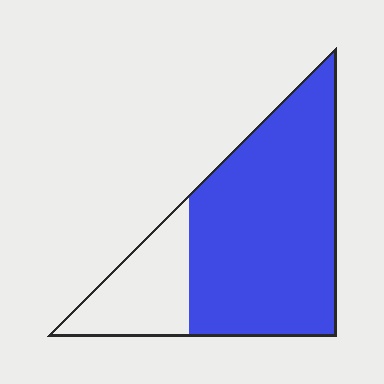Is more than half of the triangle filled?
Yes.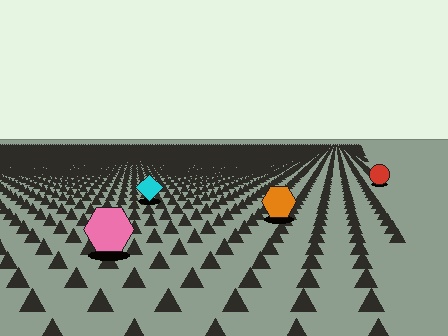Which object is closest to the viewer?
The pink hexagon is closest. The texture marks near it are larger and more spread out.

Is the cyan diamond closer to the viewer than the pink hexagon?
No. The pink hexagon is closer — you can tell from the texture gradient: the ground texture is coarser near it.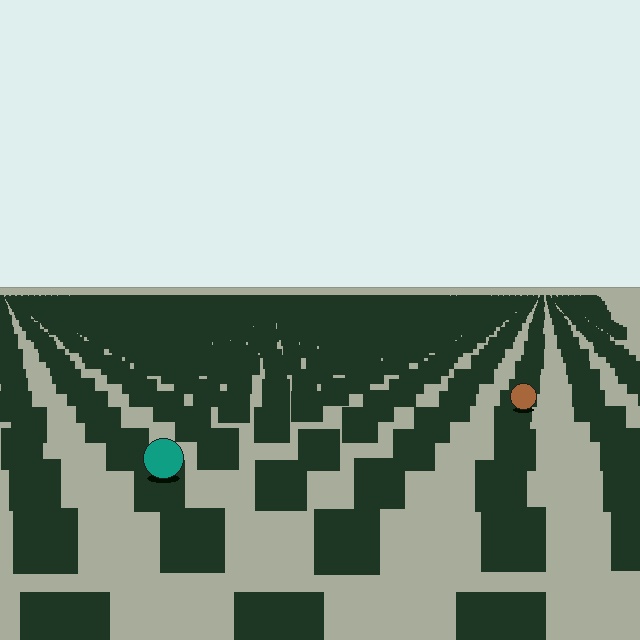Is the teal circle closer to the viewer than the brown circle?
Yes. The teal circle is closer — you can tell from the texture gradient: the ground texture is coarser near it.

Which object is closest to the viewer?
The teal circle is closest. The texture marks near it are larger and more spread out.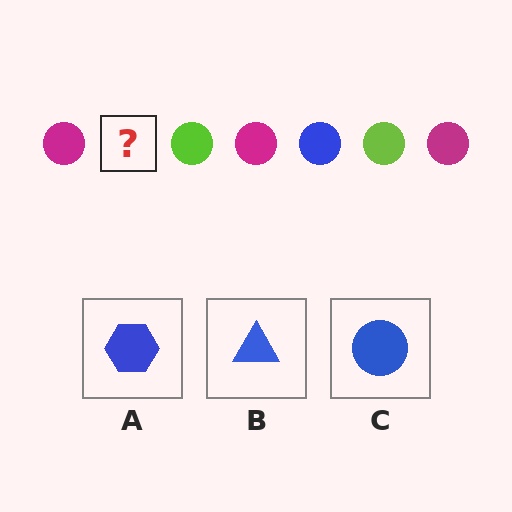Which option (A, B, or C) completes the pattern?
C.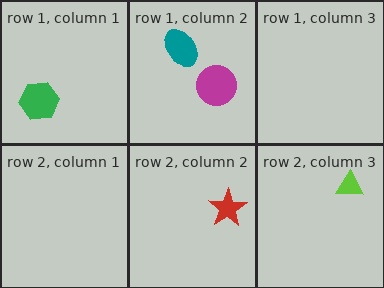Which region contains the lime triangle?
The row 2, column 3 region.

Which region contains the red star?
The row 2, column 2 region.